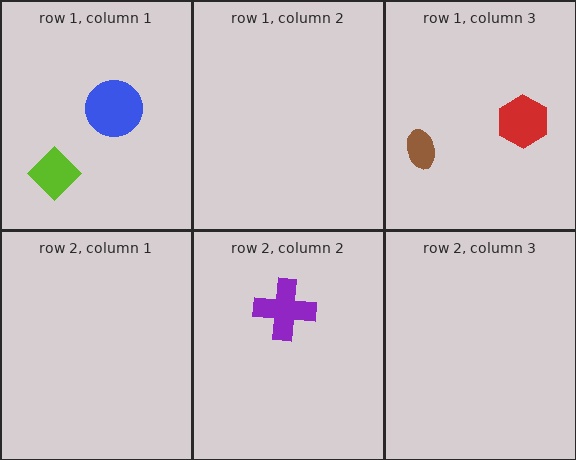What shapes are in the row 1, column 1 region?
The lime diamond, the blue circle.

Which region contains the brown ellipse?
The row 1, column 3 region.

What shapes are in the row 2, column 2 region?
The purple cross.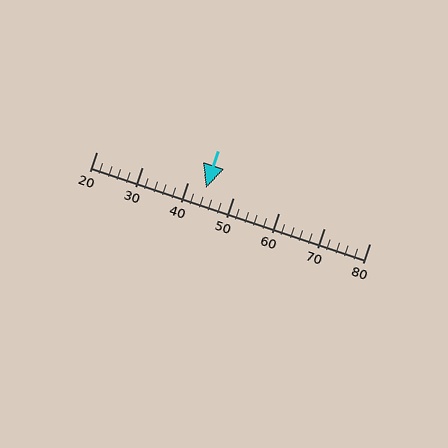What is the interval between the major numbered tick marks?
The major tick marks are spaced 10 units apart.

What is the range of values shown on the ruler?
The ruler shows values from 20 to 80.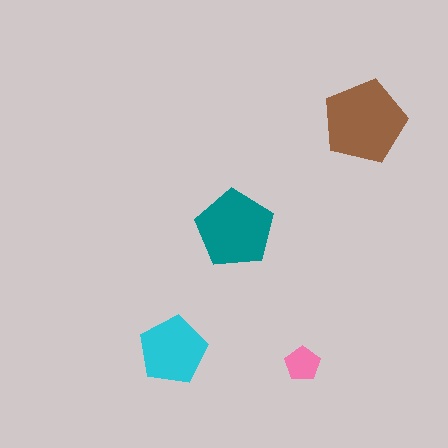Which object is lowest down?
The pink pentagon is bottommost.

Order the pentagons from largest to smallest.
the brown one, the teal one, the cyan one, the pink one.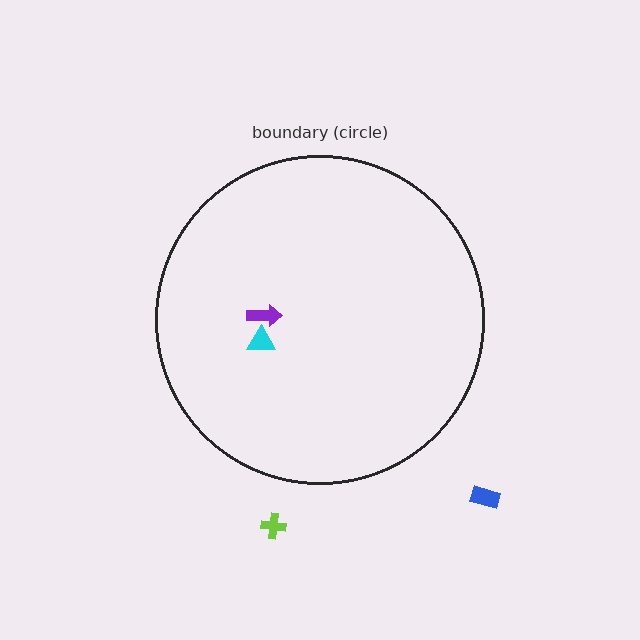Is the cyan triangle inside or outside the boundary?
Inside.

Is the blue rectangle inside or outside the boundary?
Outside.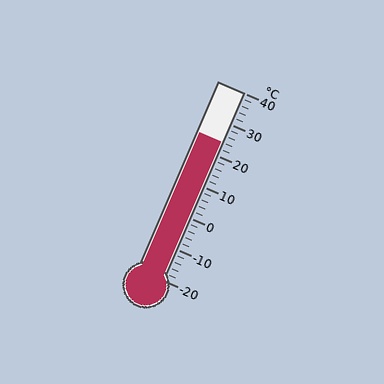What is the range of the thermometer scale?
The thermometer scale ranges from -20°C to 40°C.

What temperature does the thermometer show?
The thermometer shows approximately 24°C.